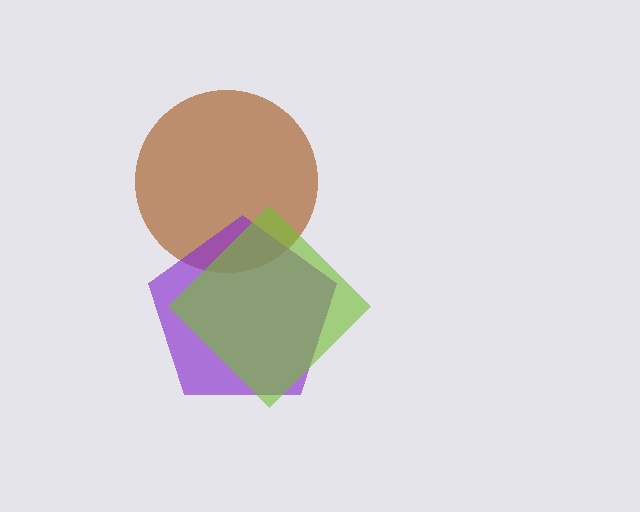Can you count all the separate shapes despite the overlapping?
Yes, there are 3 separate shapes.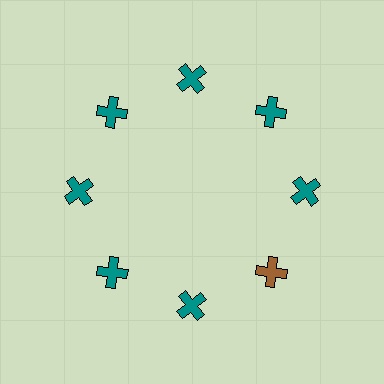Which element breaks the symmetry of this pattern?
The brown cross at roughly the 4 o'clock position breaks the symmetry. All other shapes are teal crosses.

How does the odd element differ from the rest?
It has a different color: brown instead of teal.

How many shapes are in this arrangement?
There are 8 shapes arranged in a ring pattern.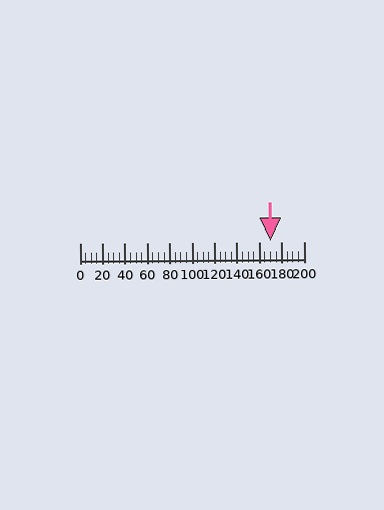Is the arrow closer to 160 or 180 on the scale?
The arrow is closer to 180.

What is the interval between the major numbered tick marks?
The major tick marks are spaced 20 units apart.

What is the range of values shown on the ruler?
The ruler shows values from 0 to 200.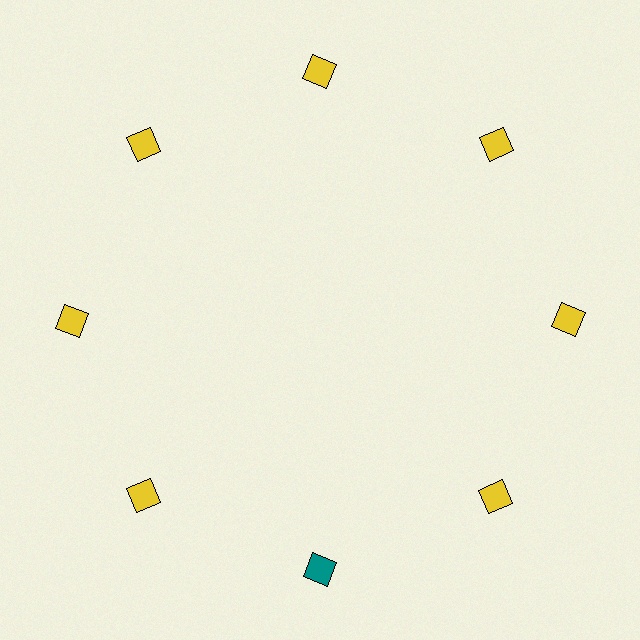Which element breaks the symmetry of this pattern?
The teal diamond at roughly the 6 o'clock position breaks the symmetry. All other shapes are yellow diamonds.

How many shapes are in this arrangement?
There are 8 shapes arranged in a ring pattern.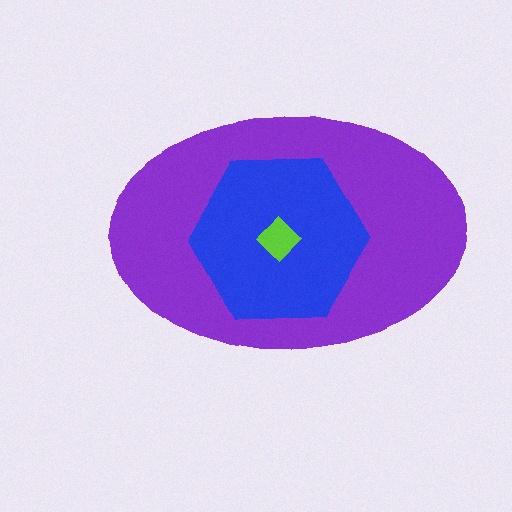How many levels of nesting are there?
3.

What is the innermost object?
The lime diamond.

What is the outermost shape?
The purple ellipse.